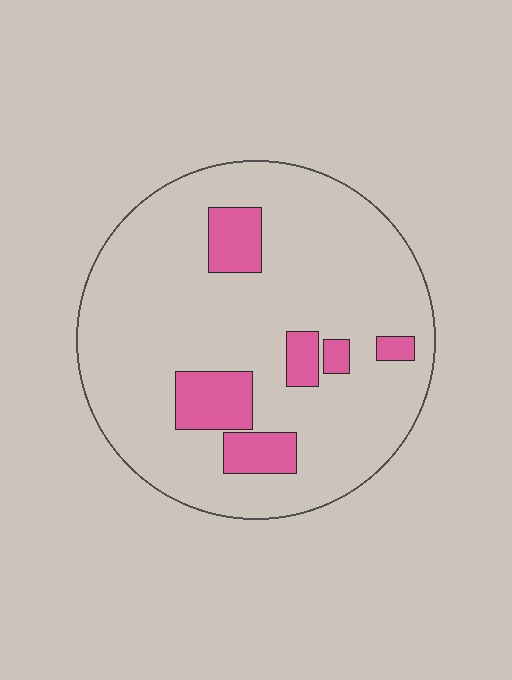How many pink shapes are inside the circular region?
6.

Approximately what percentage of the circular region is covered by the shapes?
Approximately 15%.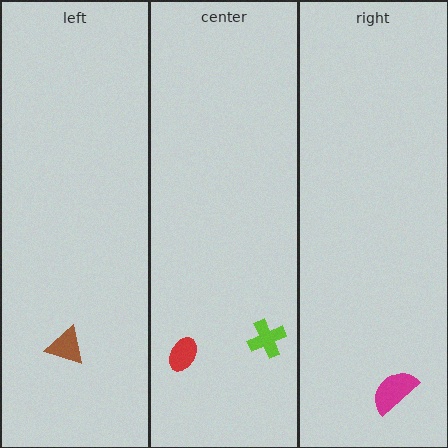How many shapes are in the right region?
1.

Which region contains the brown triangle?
The left region.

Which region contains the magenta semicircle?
The right region.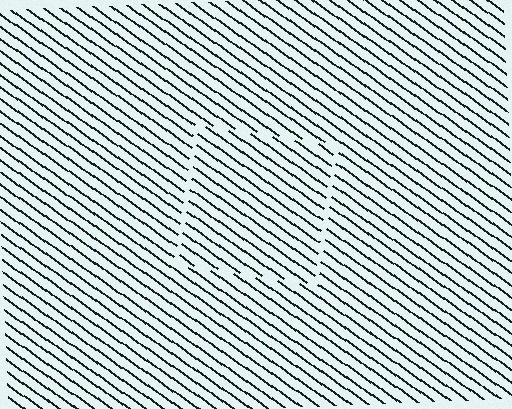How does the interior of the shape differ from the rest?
The interior of the shape contains the same grating, shifted by half a period — the contour is defined by the phase discontinuity where line-ends from the inner and outer gratings abut.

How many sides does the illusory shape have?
4 sides — the line-ends trace a square.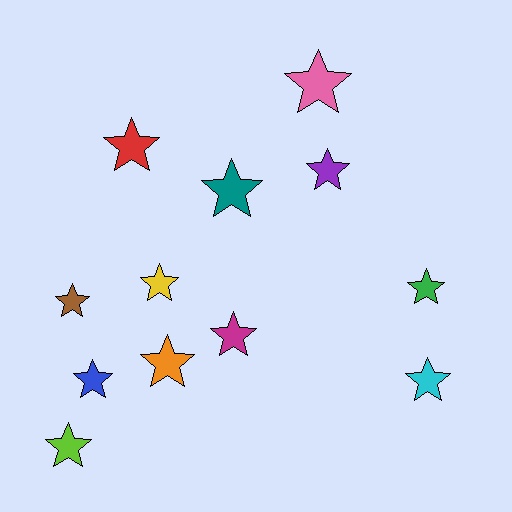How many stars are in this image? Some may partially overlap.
There are 12 stars.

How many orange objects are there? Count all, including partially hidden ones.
There is 1 orange object.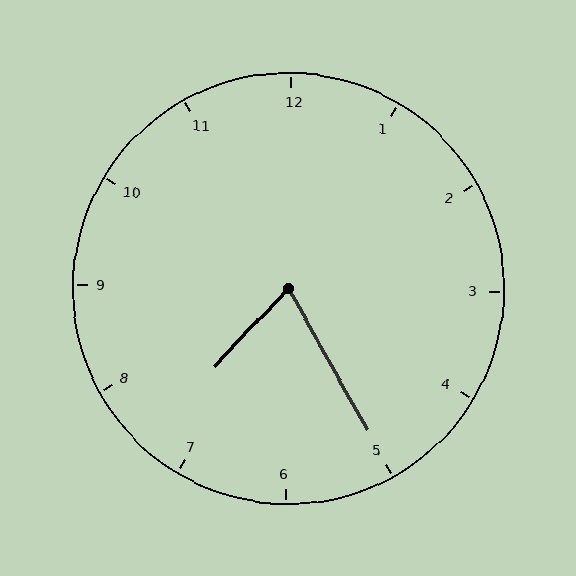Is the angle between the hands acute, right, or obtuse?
It is acute.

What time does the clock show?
7:25.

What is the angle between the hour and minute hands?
Approximately 72 degrees.